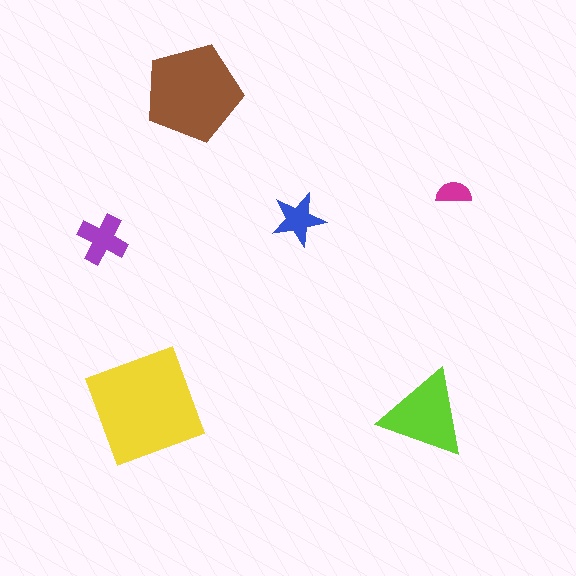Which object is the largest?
The yellow square.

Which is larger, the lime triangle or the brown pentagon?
The brown pentagon.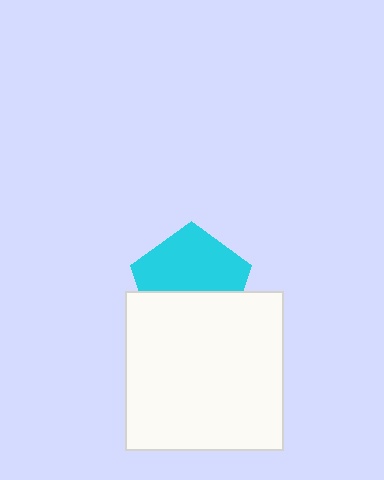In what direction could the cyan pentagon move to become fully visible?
The cyan pentagon could move up. That would shift it out from behind the white square entirely.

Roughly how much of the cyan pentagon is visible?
About half of it is visible (roughly 59%).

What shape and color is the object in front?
The object in front is a white square.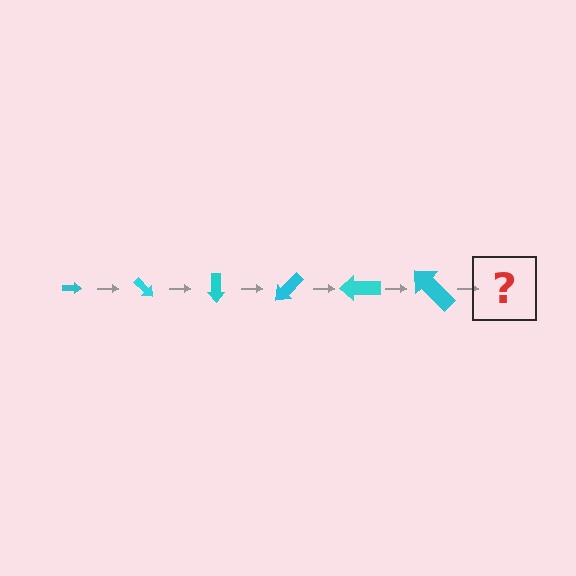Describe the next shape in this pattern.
It should be an arrow, larger than the previous one and rotated 270 degrees from the start.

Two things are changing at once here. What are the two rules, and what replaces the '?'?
The two rules are that the arrow grows larger each step and it rotates 45 degrees each step. The '?' should be an arrow, larger than the previous one and rotated 270 degrees from the start.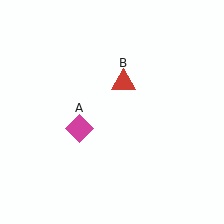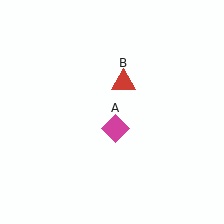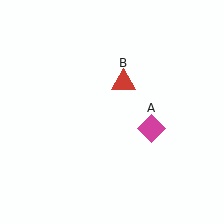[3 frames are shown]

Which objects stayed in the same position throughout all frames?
Red triangle (object B) remained stationary.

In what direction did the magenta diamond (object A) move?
The magenta diamond (object A) moved right.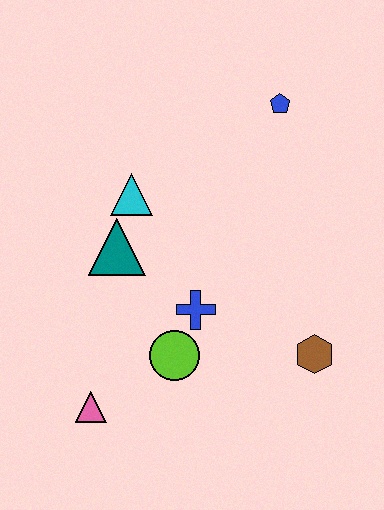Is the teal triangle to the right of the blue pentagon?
No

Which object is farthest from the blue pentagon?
The pink triangle is farthest from the blue pentagon.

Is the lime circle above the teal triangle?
No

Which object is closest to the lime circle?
The blue cross is closest to the lime circle.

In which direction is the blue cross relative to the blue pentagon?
The blue cross is below the blue pentagon.